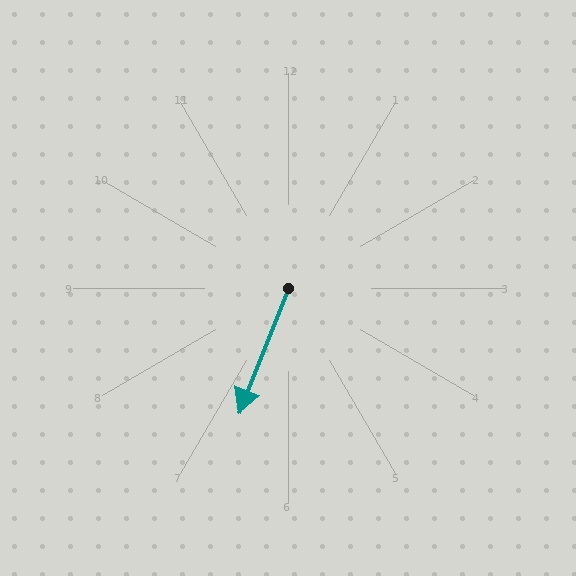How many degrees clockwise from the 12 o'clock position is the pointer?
Approximately 202 degrees.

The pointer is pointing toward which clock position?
Roughly 7 o'clock.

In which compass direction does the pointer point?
South.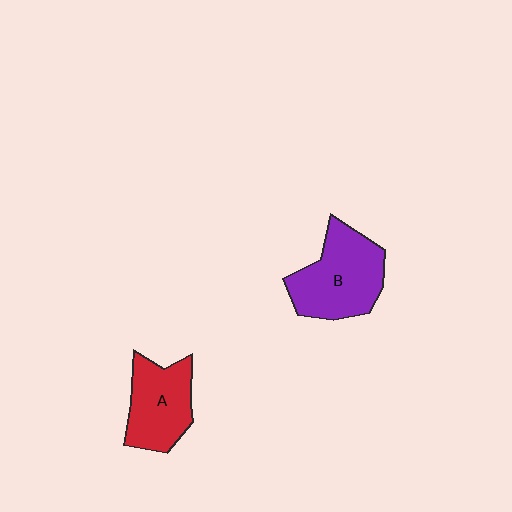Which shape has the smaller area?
Shape A (red).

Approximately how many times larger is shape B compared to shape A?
Approximately 1.3 times.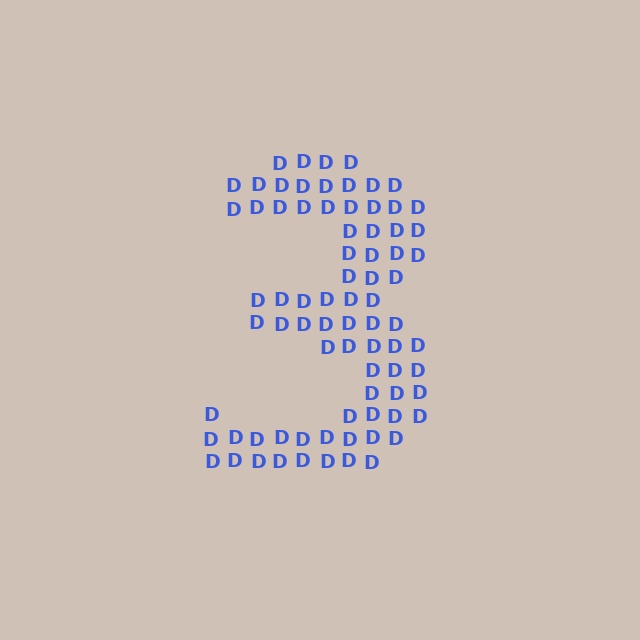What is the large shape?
The large shape is the digit 3.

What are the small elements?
The small elements are letter D's.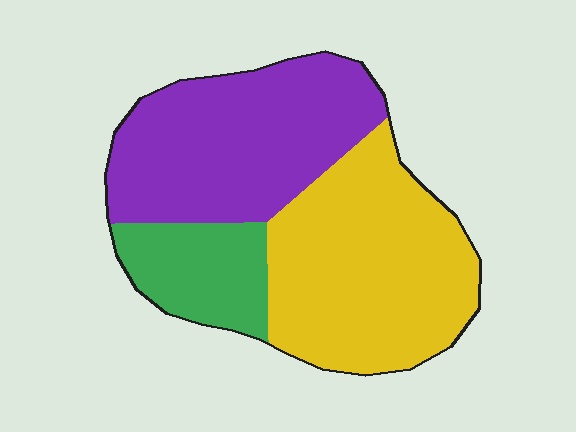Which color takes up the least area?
Green, at roughly 15%.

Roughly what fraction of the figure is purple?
Purple takes up about two fifths (2/5) of the figure.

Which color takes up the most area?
Yellow, at roughly 45%.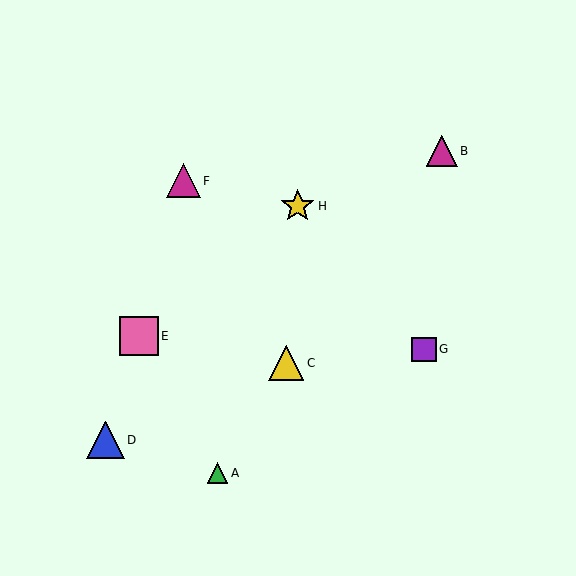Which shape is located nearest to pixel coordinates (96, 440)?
The blue triangle (labeled D) at (105, 440) is nearest to that location.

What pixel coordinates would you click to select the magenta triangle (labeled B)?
Click at (442, 151) to select the magenta triangle B.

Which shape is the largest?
The pink square (labeled E) is the largest.